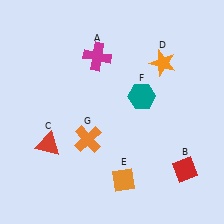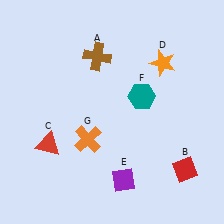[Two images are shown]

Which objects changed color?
A changed from magenta to brown. E changed from orange to purple.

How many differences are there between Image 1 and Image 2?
There are 2 differences between the two images.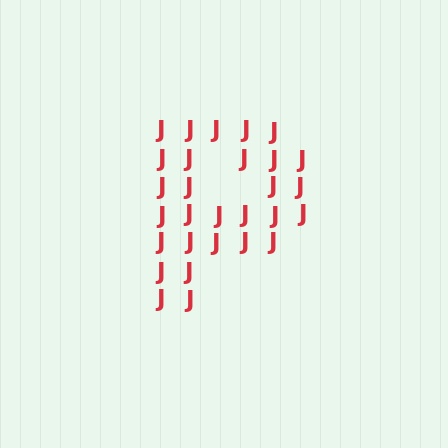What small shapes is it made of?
It is made of small letter J's.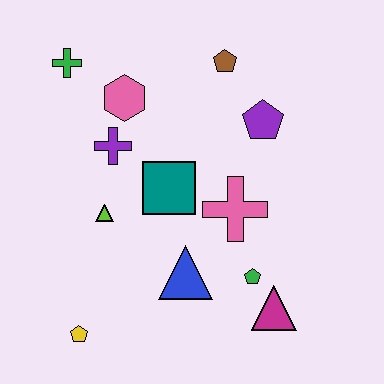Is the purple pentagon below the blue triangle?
No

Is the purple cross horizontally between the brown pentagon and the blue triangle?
No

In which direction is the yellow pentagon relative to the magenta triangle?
The yellow pentagon is to the left of the magenta triangle.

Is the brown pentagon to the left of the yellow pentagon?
No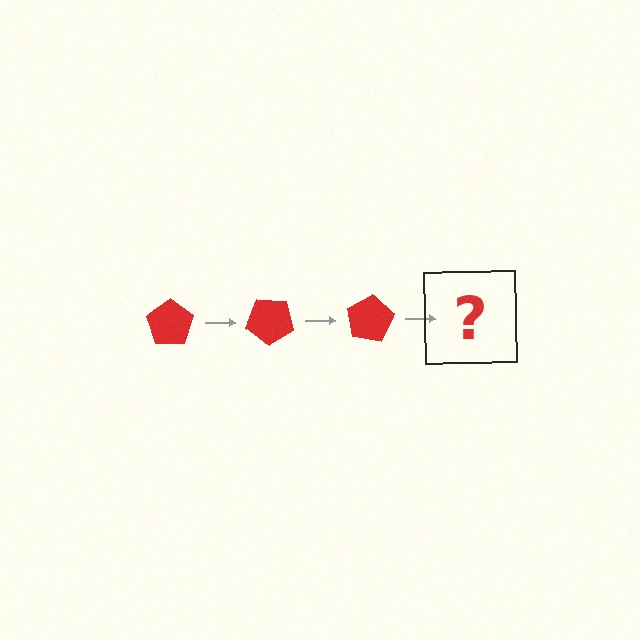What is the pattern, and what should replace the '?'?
The pattern is that the pentagon rotates 40 degrees each step. The '?' should be a red pentagon rotated 120 degrees.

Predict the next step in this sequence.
The next step is a red pentagon rotated 120 degrees.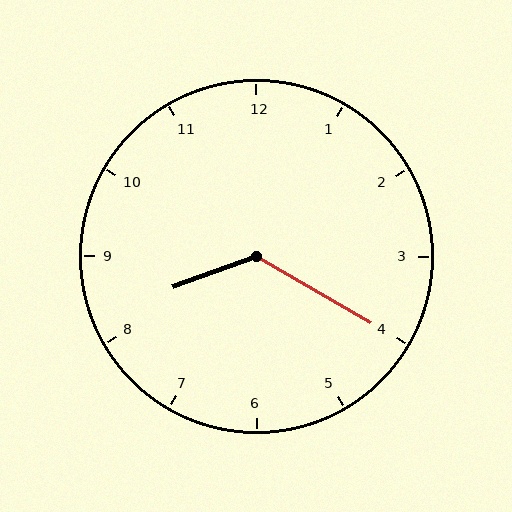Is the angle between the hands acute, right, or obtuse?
It is obtuse.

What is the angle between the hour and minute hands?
Approximately 130 degrees.